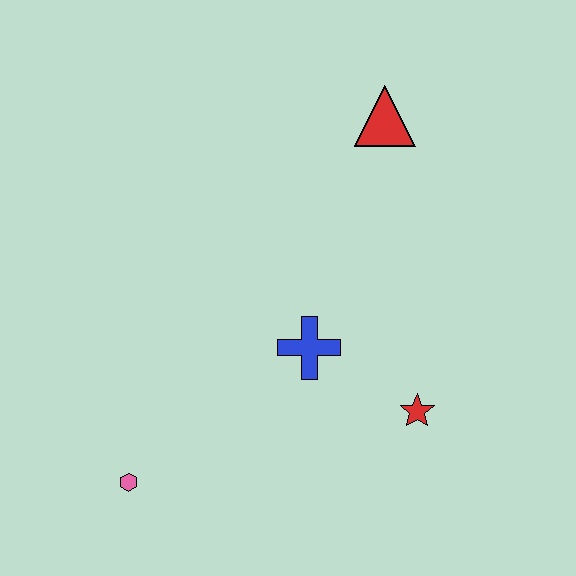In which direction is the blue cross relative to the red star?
The blue cross is to the left of the red star.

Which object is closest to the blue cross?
The red star is closest to the blue cross.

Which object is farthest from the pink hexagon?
The red triangle is farthest from the pink hexagon.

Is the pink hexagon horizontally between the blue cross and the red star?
No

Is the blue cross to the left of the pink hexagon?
No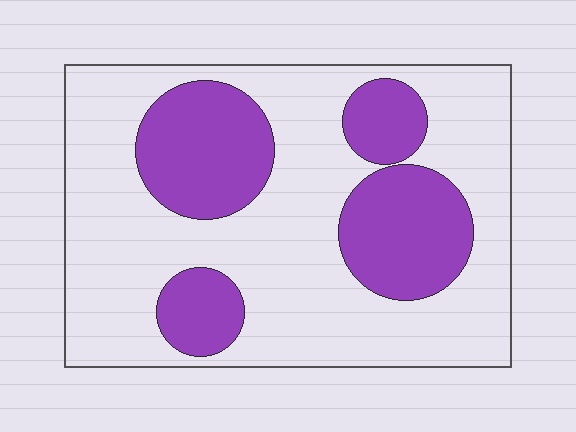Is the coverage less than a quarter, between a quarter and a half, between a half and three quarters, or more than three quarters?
Between a quarter and a half.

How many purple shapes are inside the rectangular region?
4.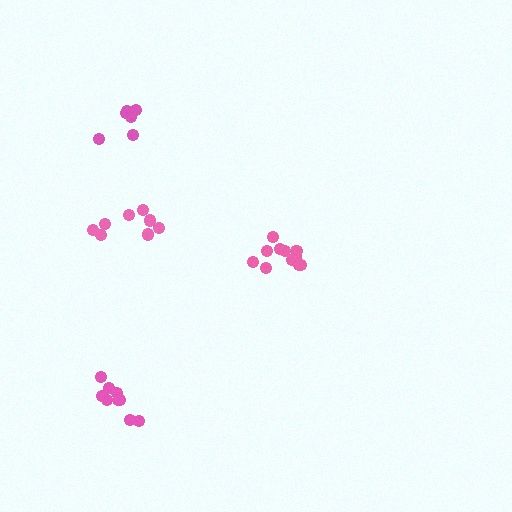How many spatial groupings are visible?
There are 4 spatial groupings.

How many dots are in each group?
Group 1: 11 dots, Group 2: 6 dots, Group 3: 8 dots, Group 4: 9 dots (34 total).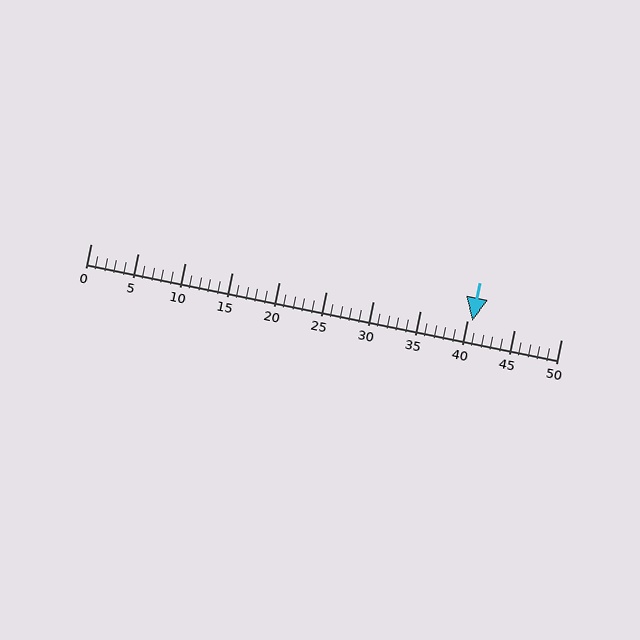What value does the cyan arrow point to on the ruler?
The cyan arrow points to approximately 41.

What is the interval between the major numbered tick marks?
The major tick marks are spaced 5 units apart.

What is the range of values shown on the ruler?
The ruler shows values from 0 to 50.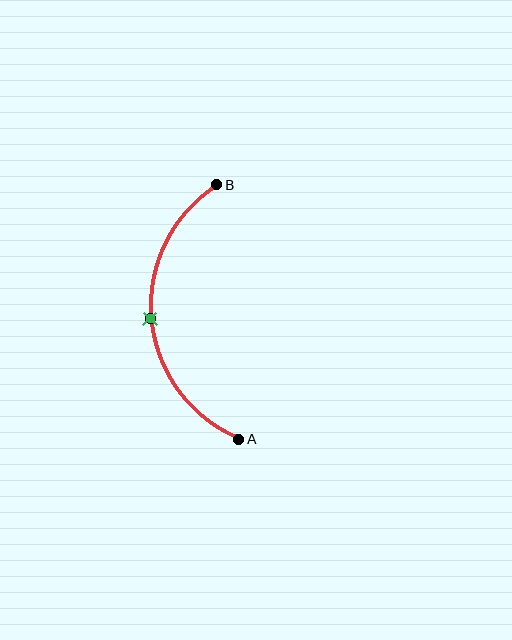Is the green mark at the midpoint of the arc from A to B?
Yes. The green mark lies on the arc at equal arc-length from both A and B — it is the arc midpoint.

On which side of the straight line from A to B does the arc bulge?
The arc bulges to the left of the straight line connecting A and B.